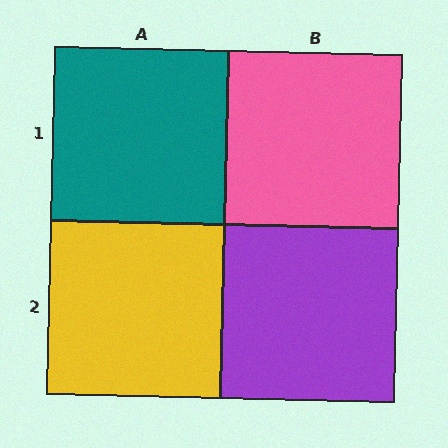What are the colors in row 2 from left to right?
Yellow, purple.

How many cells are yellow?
1 cell is yellow.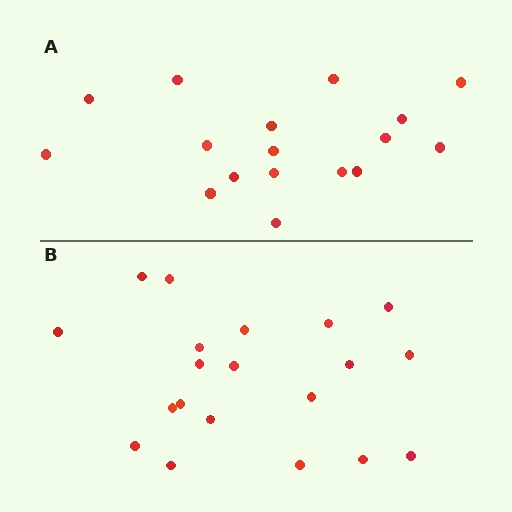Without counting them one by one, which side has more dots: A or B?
Region B (the bottom region) has more dots.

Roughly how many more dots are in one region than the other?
Region B has just a few more — roughly 2 or 3 more dots than region A.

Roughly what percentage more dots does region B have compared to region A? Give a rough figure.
About 20% more.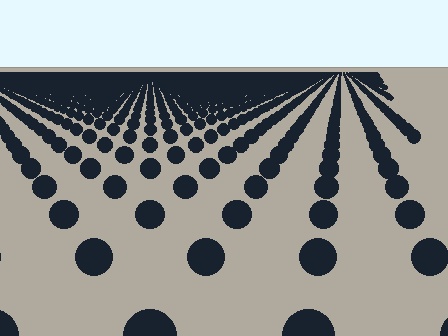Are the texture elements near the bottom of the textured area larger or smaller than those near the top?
Larger. Near the bottom, elements are closer to the viewer and appear at a bigger on-screen size.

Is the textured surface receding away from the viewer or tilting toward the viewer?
The surface is receding away from the viewer. Texture elements get smaller and denser toward the top.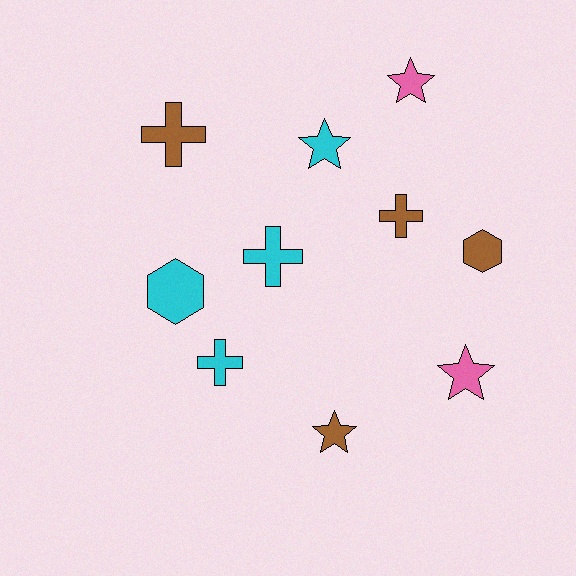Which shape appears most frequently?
Star, with 4 objects.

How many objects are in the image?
There are 10 objects.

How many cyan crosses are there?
There are 2 cyan crosses.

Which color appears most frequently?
Brown, with 4 objects.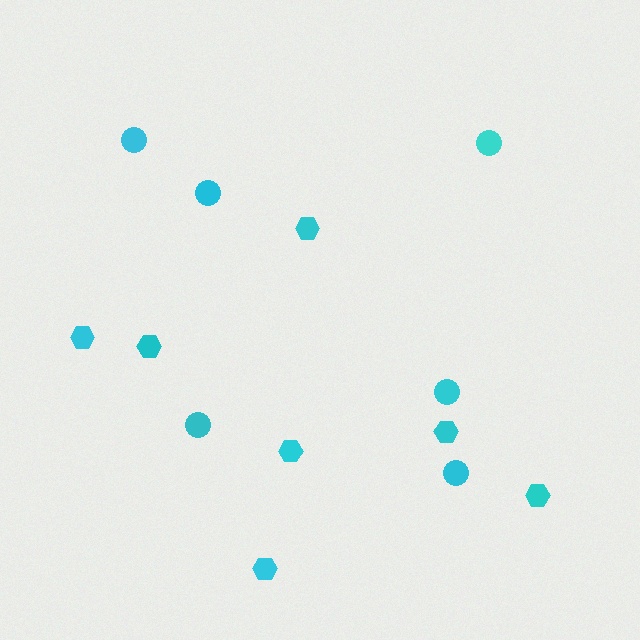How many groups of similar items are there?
There are 2 groups: one group of circles (6) and one group of hexagons (7).